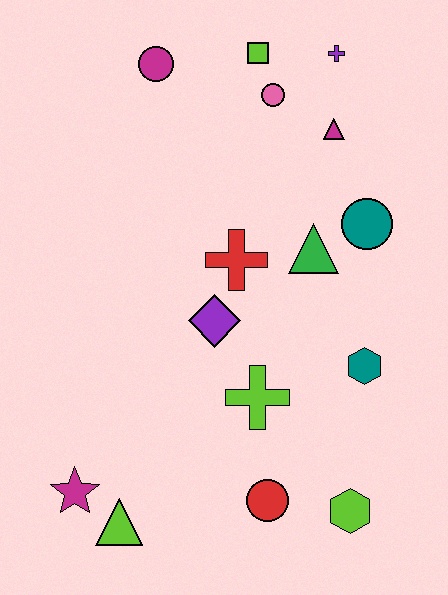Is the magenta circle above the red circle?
Yes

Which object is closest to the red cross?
The purple diamond is closest to the red cross.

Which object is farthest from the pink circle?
The lime triangle is farthest from the pink circle.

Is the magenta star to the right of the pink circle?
No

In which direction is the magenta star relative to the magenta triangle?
The magenta star is below the magenta triangle.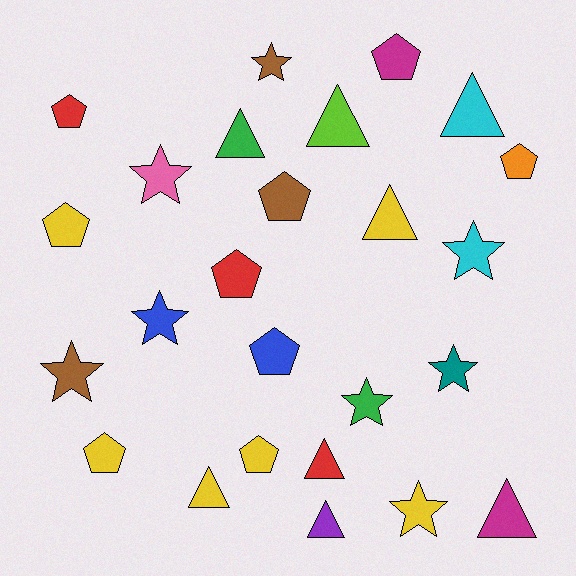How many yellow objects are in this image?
There are 6 yellow objects.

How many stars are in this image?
There are 8 stars.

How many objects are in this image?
There are 25 objects.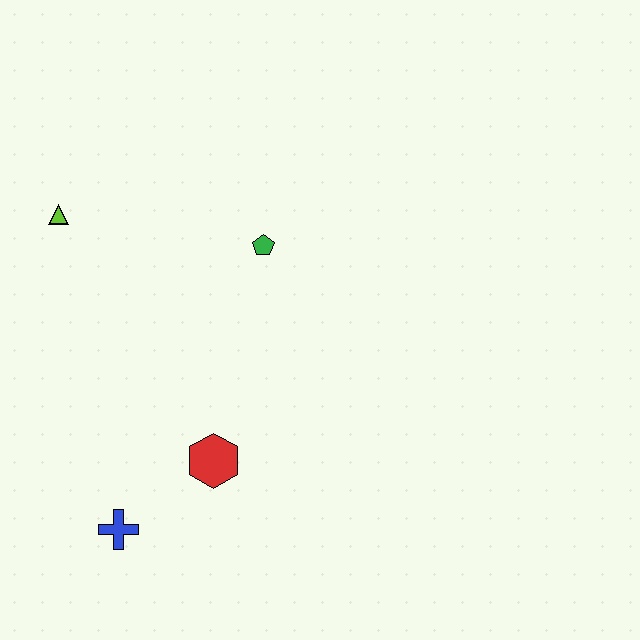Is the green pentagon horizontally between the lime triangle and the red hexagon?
No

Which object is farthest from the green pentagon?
The blue cross is farthest from the green pentagon.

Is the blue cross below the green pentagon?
Yes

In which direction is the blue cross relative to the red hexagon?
The blue cross is to the left of the red hexagon.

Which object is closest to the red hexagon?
The blue cross is closest to the red hexagon.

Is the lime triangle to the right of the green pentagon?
No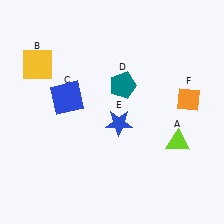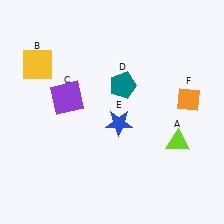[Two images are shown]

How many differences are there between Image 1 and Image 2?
There is 1 difference between the two images.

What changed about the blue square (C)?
In Image 1, C is blue. In Image 2, it changed to purple.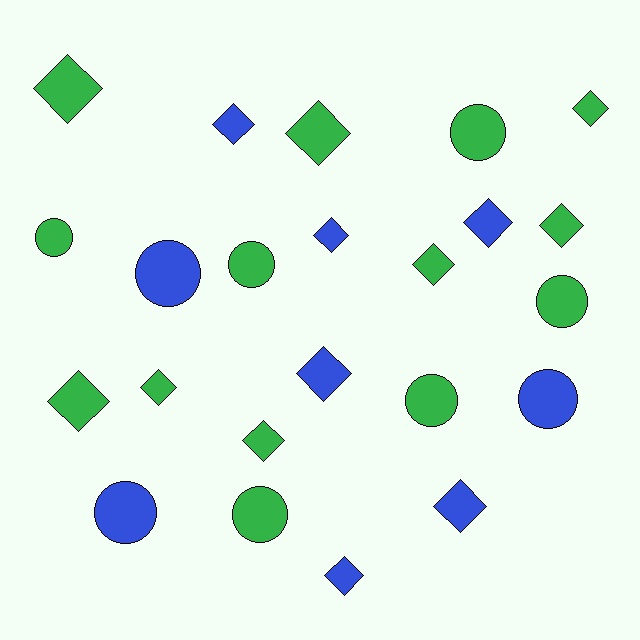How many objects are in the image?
There are 23 objects.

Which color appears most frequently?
Green, with 14 objects.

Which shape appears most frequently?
Diamond, with 14 objects.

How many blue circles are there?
There are 3 blue circles.